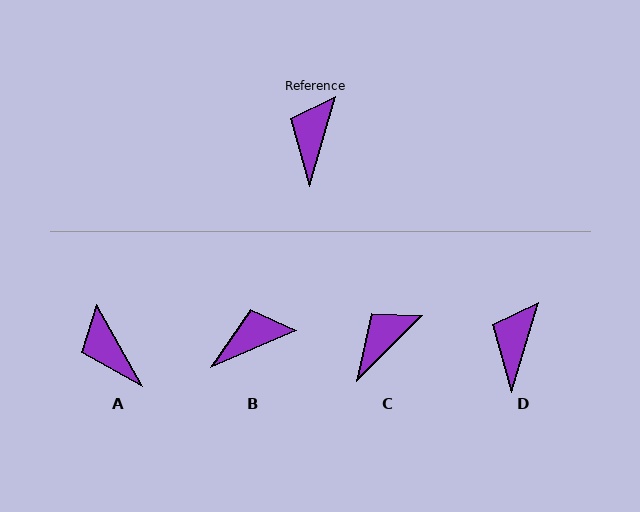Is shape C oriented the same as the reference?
No, it is off by about 29 degrees.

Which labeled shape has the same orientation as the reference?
D.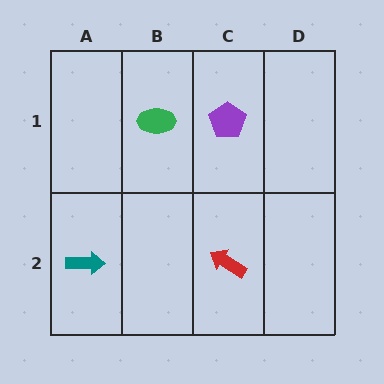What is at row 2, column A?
A teal arrow.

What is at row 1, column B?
A green ellipse.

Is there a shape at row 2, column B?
No, that cell is empty.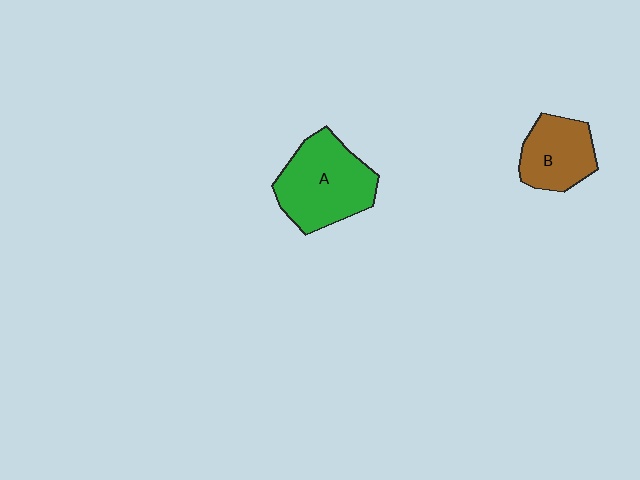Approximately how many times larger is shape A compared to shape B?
Approximately 1.5 times.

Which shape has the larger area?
Shape A (green).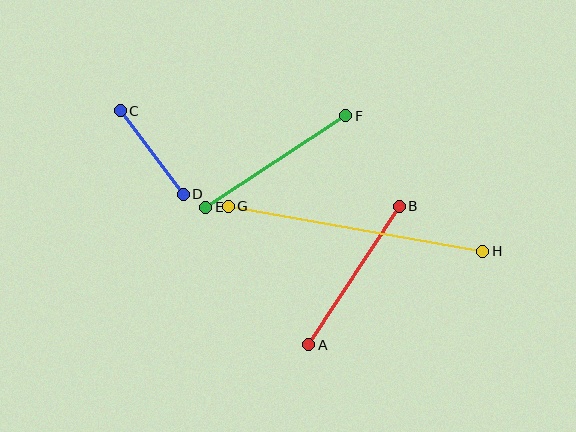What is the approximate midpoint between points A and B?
The midpoint is at approximately (354, 276) pixels.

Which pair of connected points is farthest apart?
Points G and H are farthest apart.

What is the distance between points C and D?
The distance is approximately 105 pixels.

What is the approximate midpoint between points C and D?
The midpoint is at approximately (152, 153) pixels.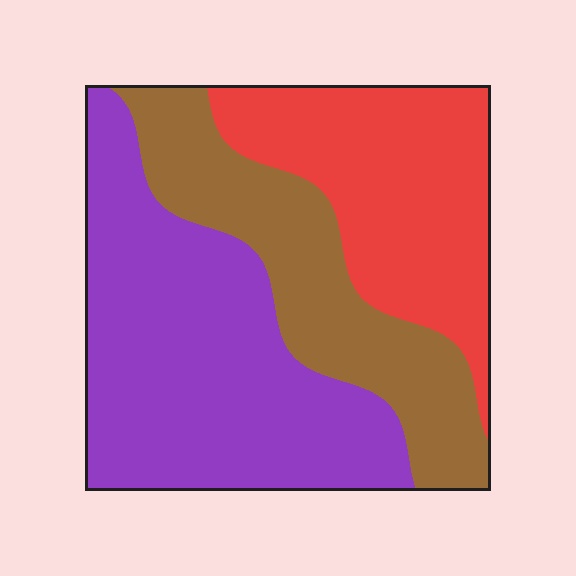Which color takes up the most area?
Purple, at roughly 45%.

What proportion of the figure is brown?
Brown takes up about one quarter (1/4) of the figure.